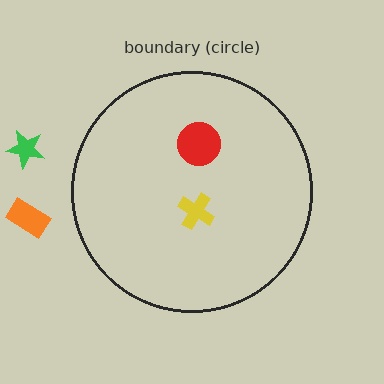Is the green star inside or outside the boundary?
Outside.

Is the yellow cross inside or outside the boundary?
Inside.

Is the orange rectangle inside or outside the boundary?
Outside.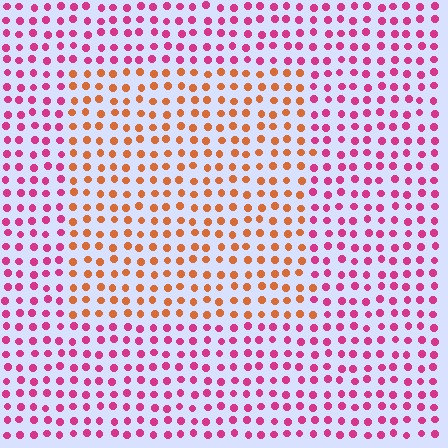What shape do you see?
I see a rectangle.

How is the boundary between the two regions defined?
The boundary is defined purely by a slight shift in hue (about 53 degrees). Spacing, size, and orientation are identical on both sides.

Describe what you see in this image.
The image is filled with small magenta elements in a uniform arrangement. A rectangle-shaped region is visible where the elements are tinted to a slightly different hue, forming a subtle color boundary.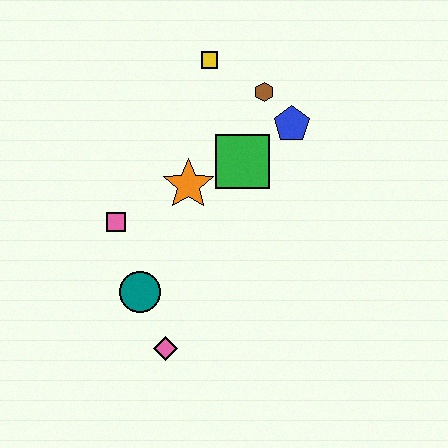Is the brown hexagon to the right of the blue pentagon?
No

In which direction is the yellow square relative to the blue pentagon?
The yellow square is to the left of the blue pentagon.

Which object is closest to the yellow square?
The brown hexagon is closest to the yellow square.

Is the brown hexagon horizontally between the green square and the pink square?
No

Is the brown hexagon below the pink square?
No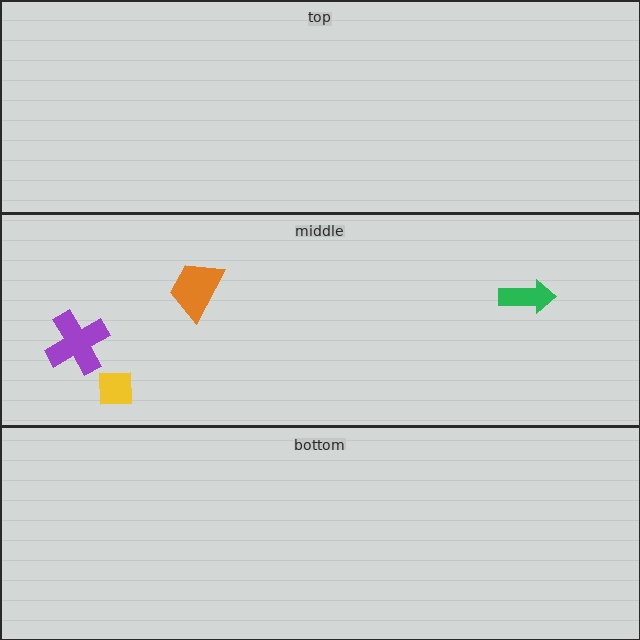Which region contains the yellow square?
The middle region.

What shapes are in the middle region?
The purple cross, the orange trapezoid, the yellow square, the green arrow.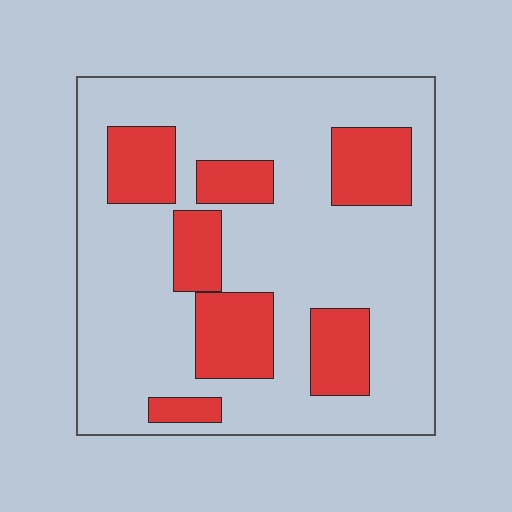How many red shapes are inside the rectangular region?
7.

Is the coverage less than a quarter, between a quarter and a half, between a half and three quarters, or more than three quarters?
Between a quarter and a half.